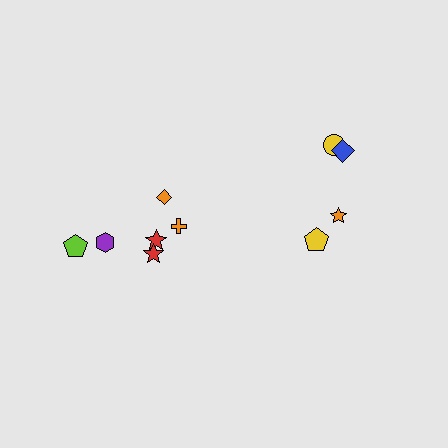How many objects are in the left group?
There are 6 objects.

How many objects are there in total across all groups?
There are 10 objects.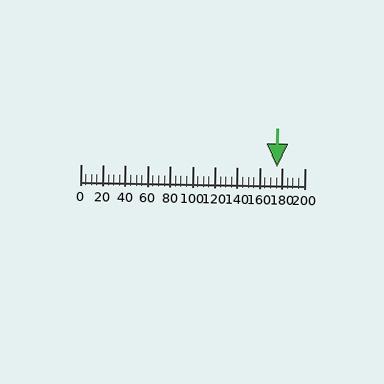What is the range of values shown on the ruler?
The ruler shows values from 0 to 200.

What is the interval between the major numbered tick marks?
The major tick marks are spaced 20 units apart.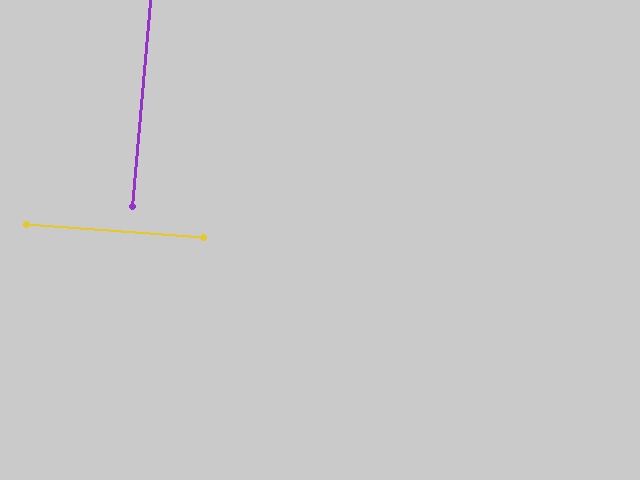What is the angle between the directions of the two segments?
Approximately 89 degrees.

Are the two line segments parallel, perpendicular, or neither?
Perpendicular — they meet at approximately 89°.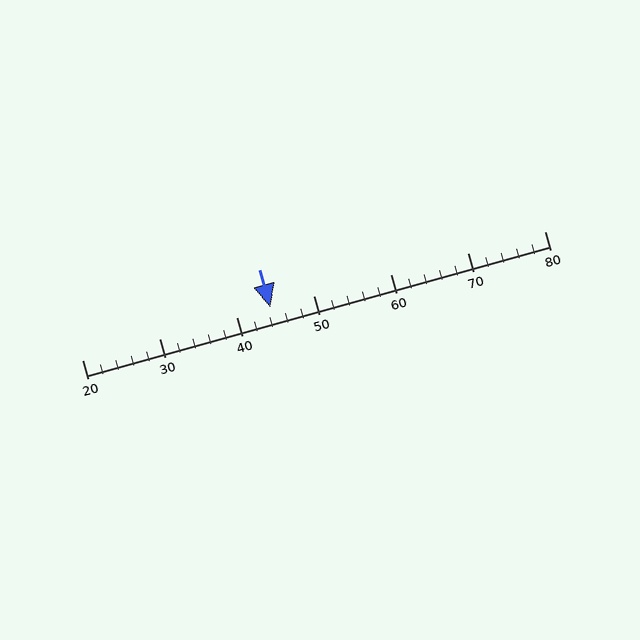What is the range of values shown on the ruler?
The ruler shows values from 20 to 80.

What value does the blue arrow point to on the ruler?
The blue arrow points to approximately 44.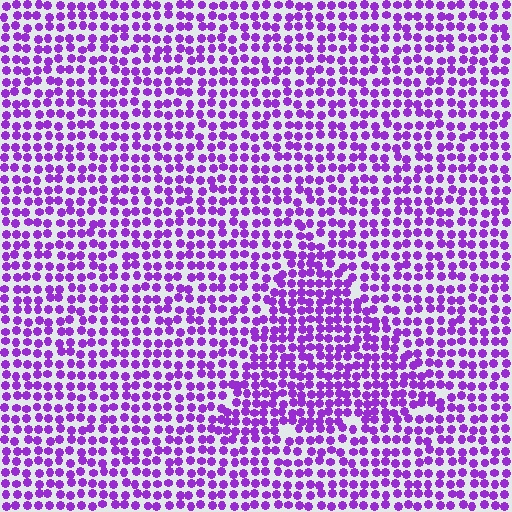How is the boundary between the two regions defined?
The boundary is defined by a change in element density (approximately 1.4x ratio). All elements are the same color, size, and shape.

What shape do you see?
I see a triangle.